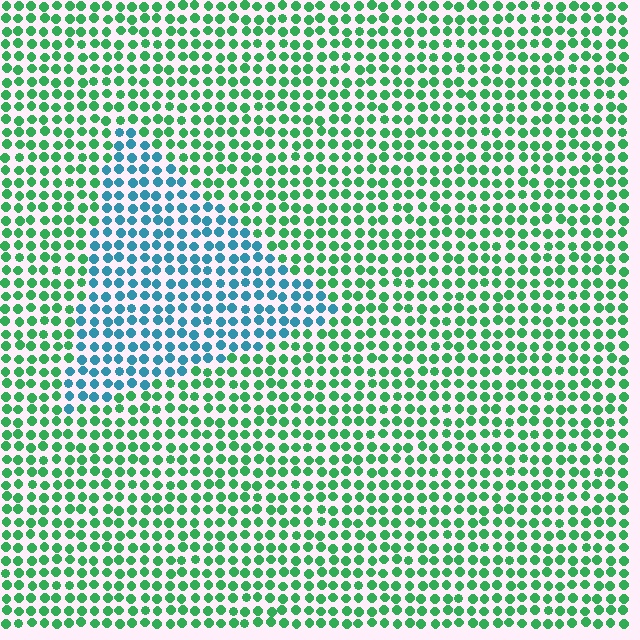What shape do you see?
I see a triangle.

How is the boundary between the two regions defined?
The boundary is defined purely by a slight shift in hue (about 56 degrees). Spacing, size, and orientation are identical on both sides.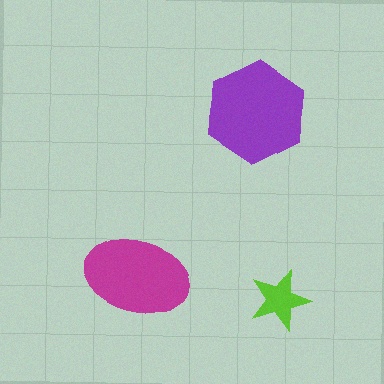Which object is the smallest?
The lime star.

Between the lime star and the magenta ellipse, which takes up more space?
The magenta ellipse.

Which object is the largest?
The purple hexagon.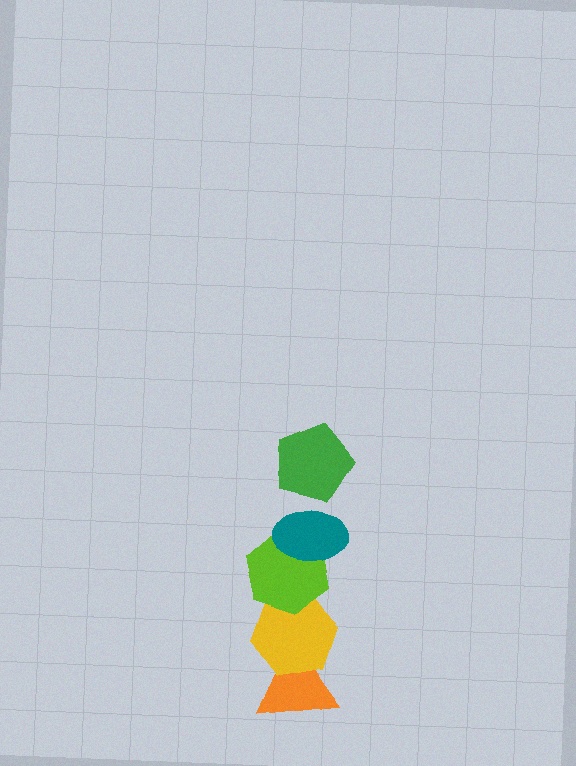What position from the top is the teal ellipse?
The teal ellipse is 2nd from the top.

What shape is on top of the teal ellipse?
The green pentagon is on top of the teal ellipse.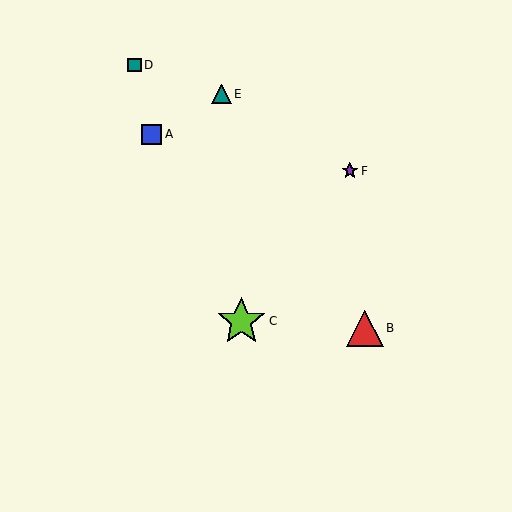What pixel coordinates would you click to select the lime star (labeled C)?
Click at (241, 321) to select the lime star C.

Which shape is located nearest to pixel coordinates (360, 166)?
The purple star (labeled F) at (350, 171) is nearest to that location.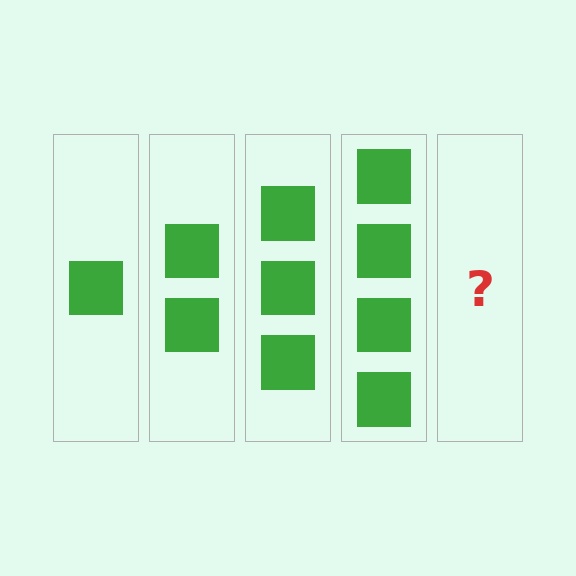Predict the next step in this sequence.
The next step is 5 squares.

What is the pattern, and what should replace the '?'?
The pattern is that each step adds one more square. The '?' should be 5 squares.